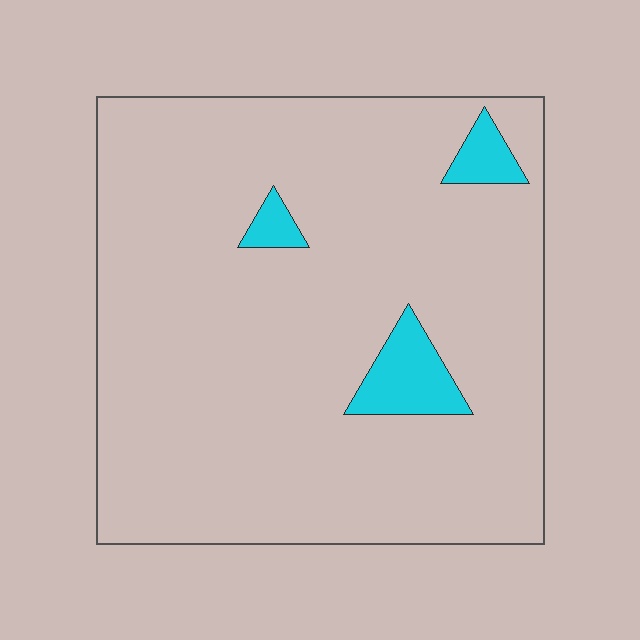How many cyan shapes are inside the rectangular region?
3.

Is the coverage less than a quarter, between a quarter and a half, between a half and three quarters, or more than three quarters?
Less than a quarter.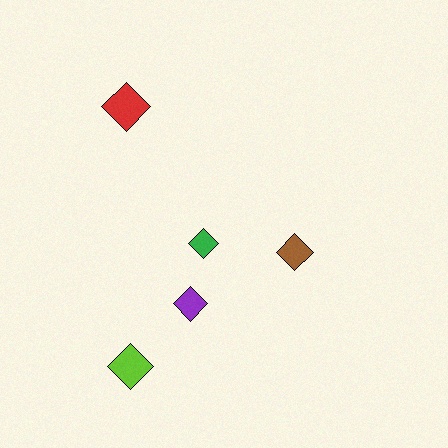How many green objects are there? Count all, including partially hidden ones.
There is 1 green object.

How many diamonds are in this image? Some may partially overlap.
There are 5 diamonds.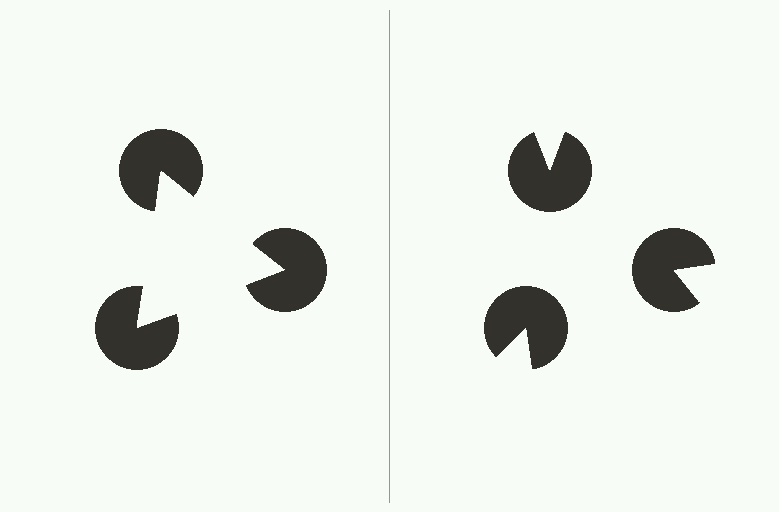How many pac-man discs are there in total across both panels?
6 — 3 on each side.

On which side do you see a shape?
An illusory triangle appears on the left side. On the right side the wedge cuts are rotated, so no coherent shape forms.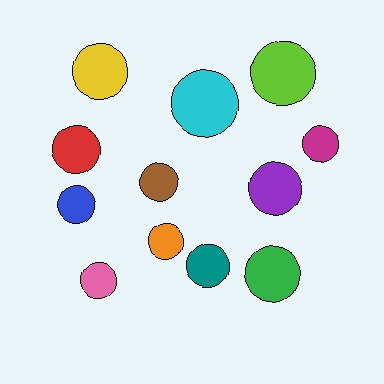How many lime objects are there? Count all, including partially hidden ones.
There is 1 lime object.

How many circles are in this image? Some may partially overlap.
There are 12 circles.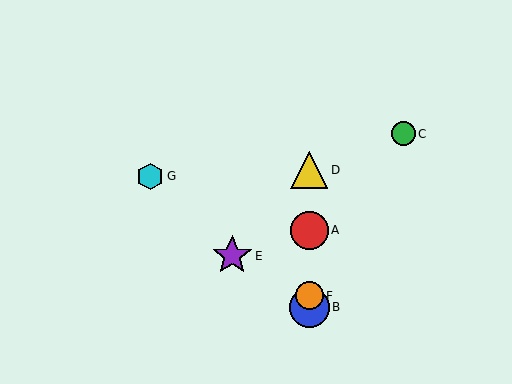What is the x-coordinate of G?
Object G is at x≈150.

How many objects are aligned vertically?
4 objects (A, B, D, F) are aligned vertically.